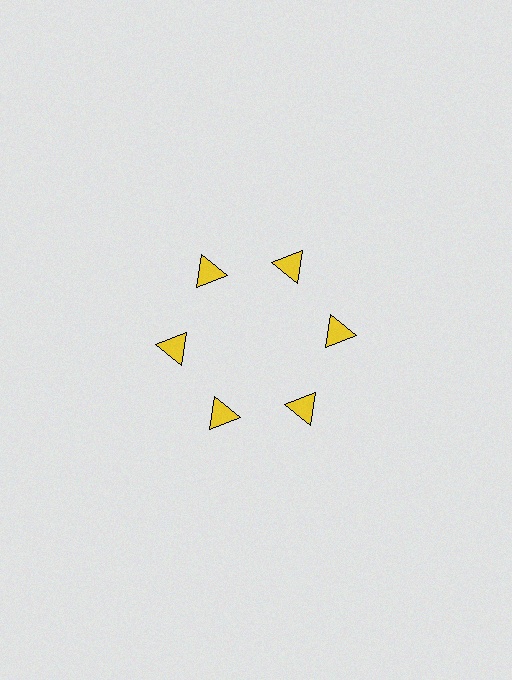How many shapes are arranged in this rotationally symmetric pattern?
There are 6 shapes, arranged in 6 groups of 1.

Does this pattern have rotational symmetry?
Yes, this pattern has 6-fold rotational symmetry. It looks the same after rotating 60 degrees around the center.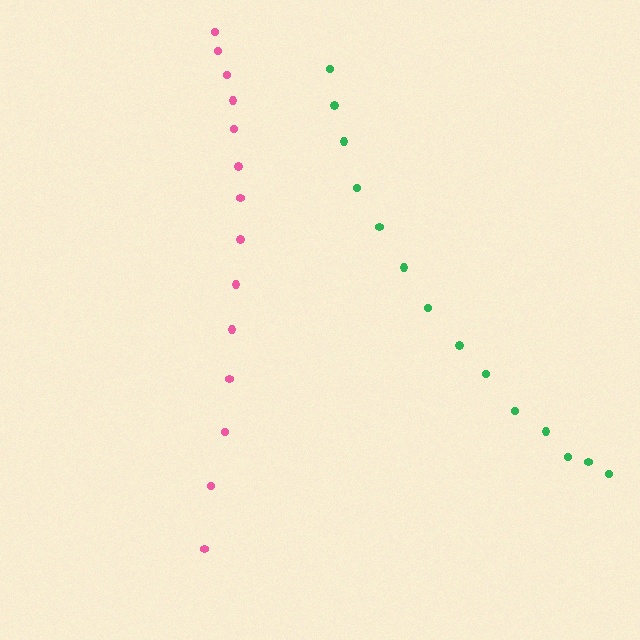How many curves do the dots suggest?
There are 2 distinct paths.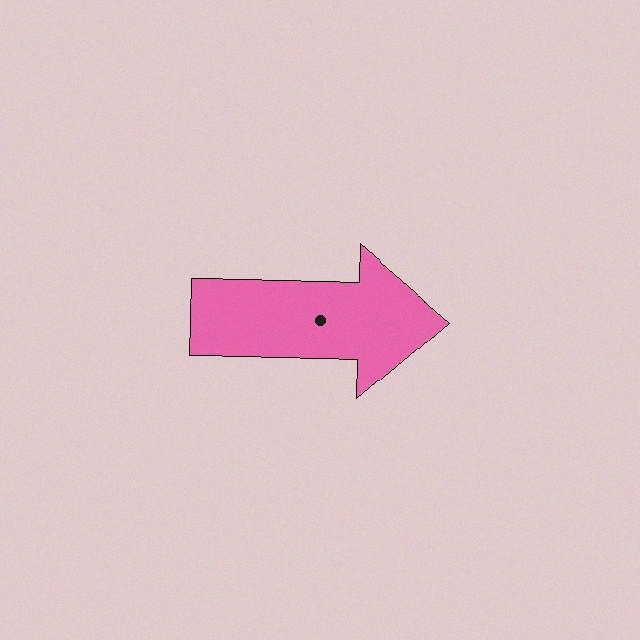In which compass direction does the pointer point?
East.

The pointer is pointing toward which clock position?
Roughly 3 o'clock.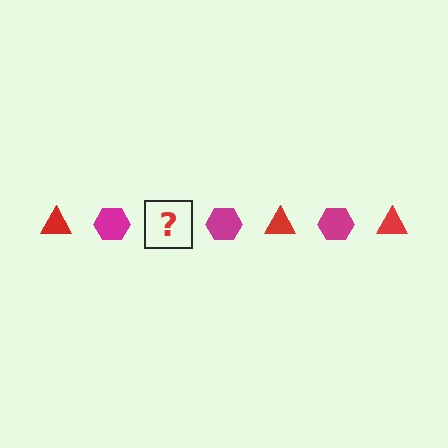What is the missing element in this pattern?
The missing element is a red triangle.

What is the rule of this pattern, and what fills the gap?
The rule is that the pattern alternates between red triangle and magenta hexagon. The gap should be filled with a red triangle.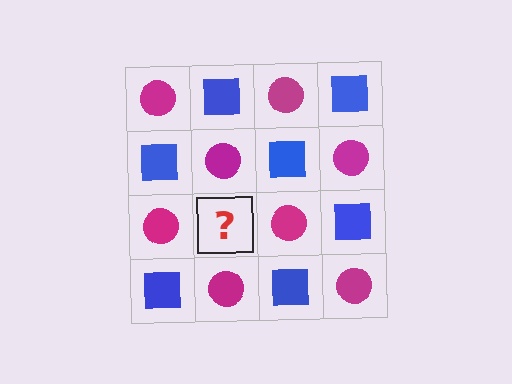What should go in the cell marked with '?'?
The missing cell should contain a blue square.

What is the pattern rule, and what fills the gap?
The rule is that it alternates magenta circle and blue square in a checkerboard pattern. The gap should be filled with a blue square.